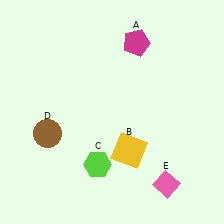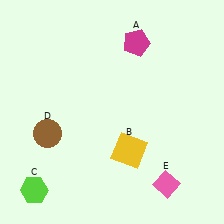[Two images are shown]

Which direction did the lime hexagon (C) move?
The lime hexagon (C) moved left.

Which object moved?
The lime hexagon (C) moved left.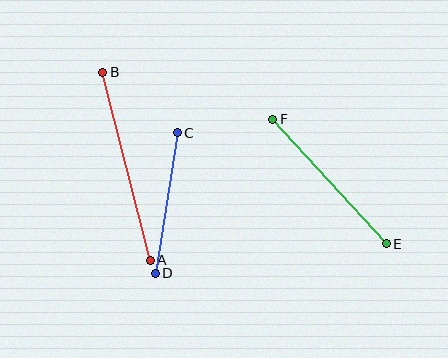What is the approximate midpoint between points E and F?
The midpoint is at approximately (330, 181) pixels.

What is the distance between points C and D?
The distance is approximately 142 pixels.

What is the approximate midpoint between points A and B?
The midpoint is at approximately (126, 166) pixels.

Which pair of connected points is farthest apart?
Points A and B are farthest apart.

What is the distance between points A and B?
The distance is approximately 194 pixels.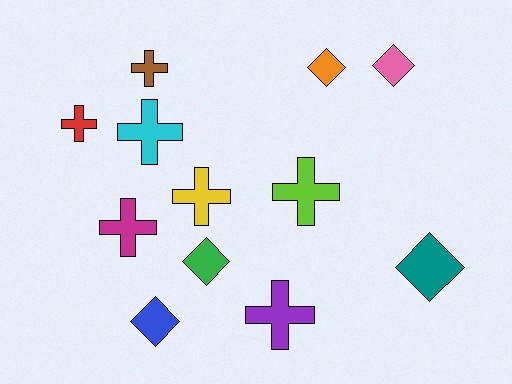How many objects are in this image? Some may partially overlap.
There are 12 objects.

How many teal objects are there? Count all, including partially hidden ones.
There is 1 teal object.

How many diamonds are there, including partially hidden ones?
There are 5 diamonds.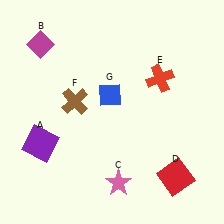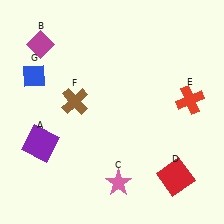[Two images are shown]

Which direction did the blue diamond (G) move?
The blue diamond (G) moved left.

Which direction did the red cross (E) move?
The red cross (E) moved right.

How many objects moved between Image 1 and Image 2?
2 objects moved between the two images.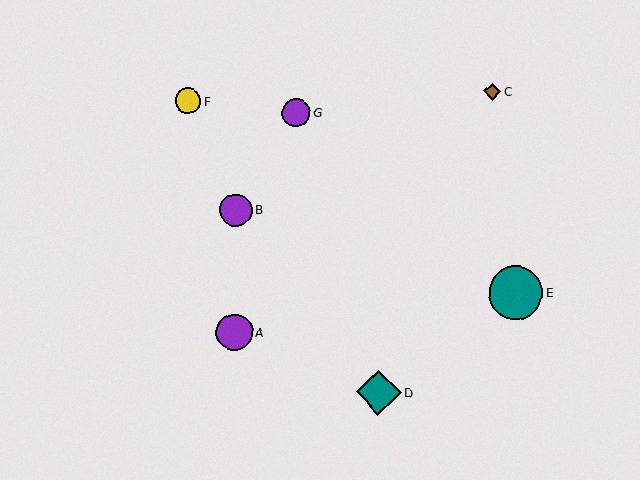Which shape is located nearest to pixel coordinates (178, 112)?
The yellow circle (labeled F) at (188, 101) is nearest to that location.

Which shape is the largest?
The teal circle (labeled E) is the largest.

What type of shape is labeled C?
Shape C is a brown diamond.